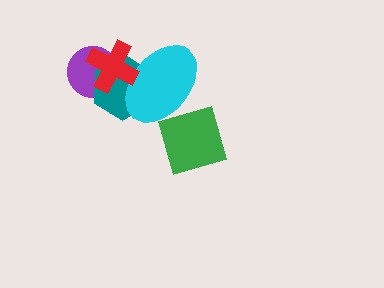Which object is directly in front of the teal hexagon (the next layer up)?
The cyan ellipse is directly in front of the teal hexagon.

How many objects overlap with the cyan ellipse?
3 objects overlap with the cyan ellipse.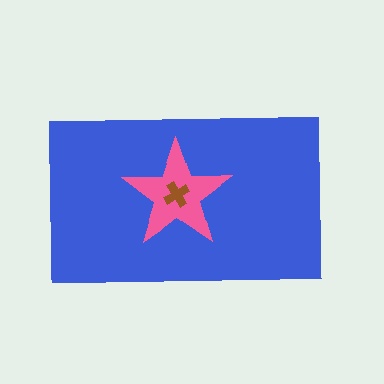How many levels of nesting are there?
3.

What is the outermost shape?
The blue rectangle.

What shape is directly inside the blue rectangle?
The pink star.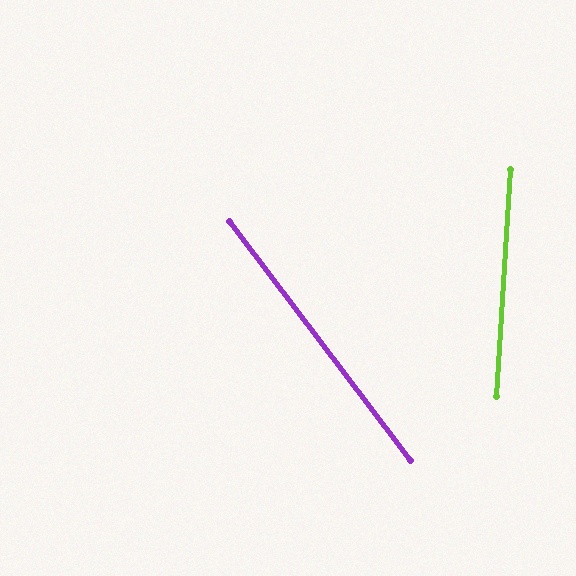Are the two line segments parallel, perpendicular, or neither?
Neither parallel nor perpendicular — they differ by about 41°.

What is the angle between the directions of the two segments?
Approximately 41 degrees.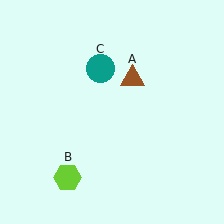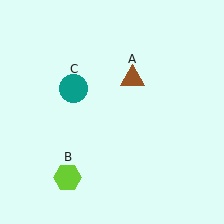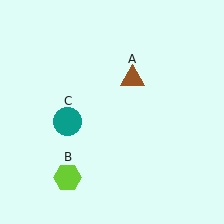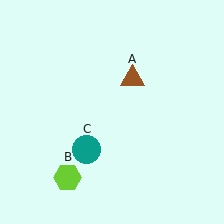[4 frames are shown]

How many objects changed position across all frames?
1 object changed position: teal circle (object C).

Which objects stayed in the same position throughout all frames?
Brown triangle (object A) and lime hexagon (object B) remained stationary.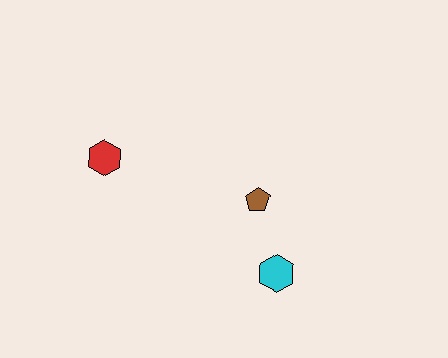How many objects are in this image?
There are 3 objects.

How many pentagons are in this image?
There is 1 pentagon.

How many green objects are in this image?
There are no green objects.